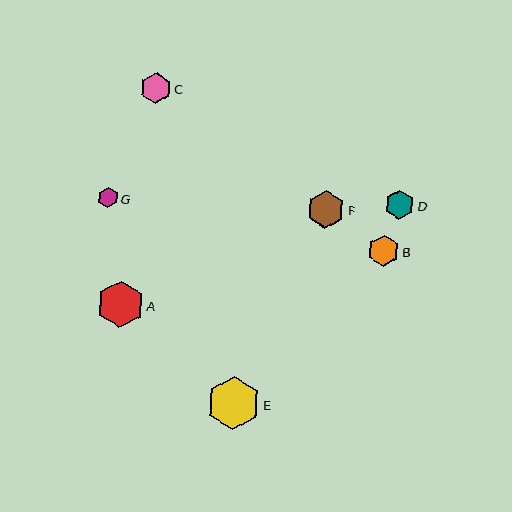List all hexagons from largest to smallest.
From largest to smallest: E, A, F, B, C, D, G.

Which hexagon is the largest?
Hexagon E is the largest with a size of approximately 53 pixels.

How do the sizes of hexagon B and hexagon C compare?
Hexagon B and hexagon C are approximately the same size.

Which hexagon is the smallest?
Hexagon G is the smallest with a size of approximately 20 pixels.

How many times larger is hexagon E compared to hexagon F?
Hexagon E is approximately 1.4 times the size of hexagon F.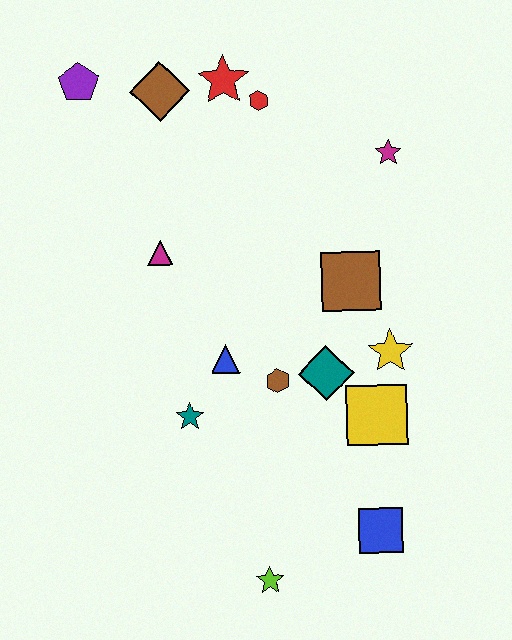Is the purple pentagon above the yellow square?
Yes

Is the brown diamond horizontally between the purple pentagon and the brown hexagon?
Yes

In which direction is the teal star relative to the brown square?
The teal star is to the left of the brown square.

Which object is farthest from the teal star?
The purple pentagon is farthest from the teal star.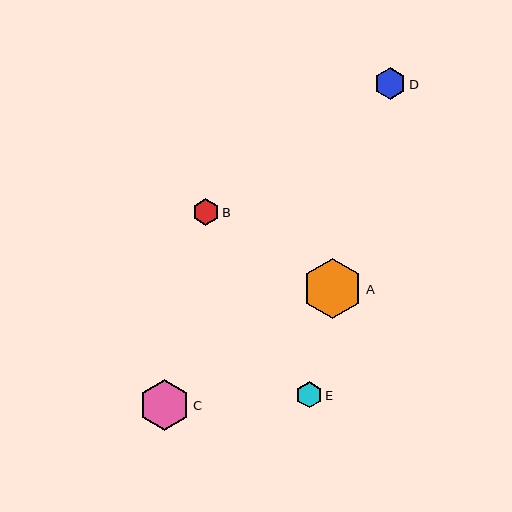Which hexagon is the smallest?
Hexagon E is the smallest with a size of approximately 26 pixels.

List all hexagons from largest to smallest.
From largest to smallest: A, C, D, B, E.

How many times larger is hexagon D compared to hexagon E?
Hexagon D is approximately 1.2 times the size of hexagon E.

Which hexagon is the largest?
Hexagon A is the largest with a size of approximately 60 pixels.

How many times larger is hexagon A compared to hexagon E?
Hexagon A is approximately 2.3 times the size of hexagon E.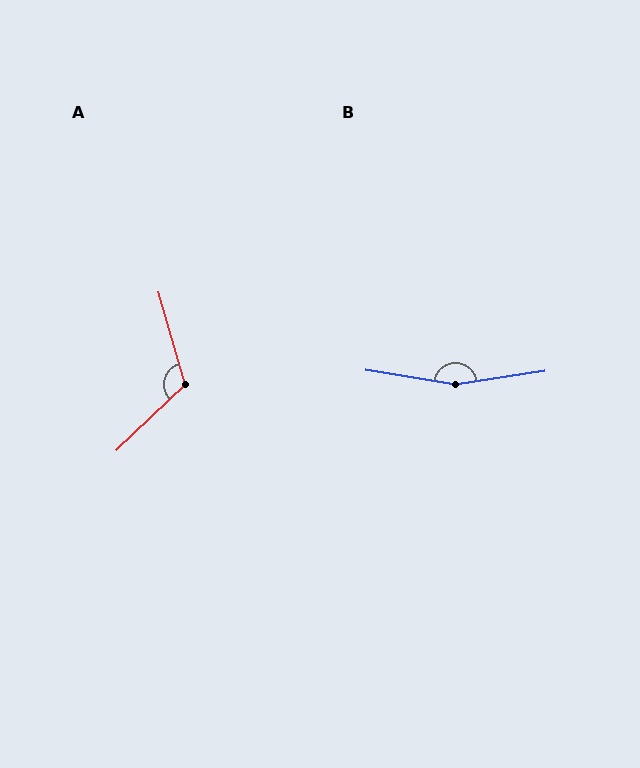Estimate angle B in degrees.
Approximately 162 degrees.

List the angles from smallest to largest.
A (118°), B (162°).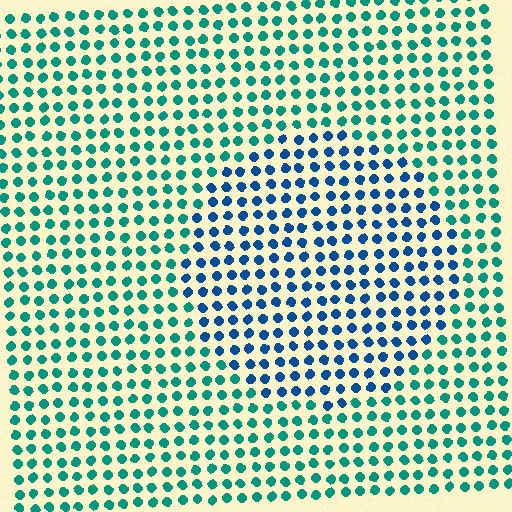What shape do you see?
I see a circle.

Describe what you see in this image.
The image is filled with small teal elements in a uniform arrangement. A circle-shaped region is visible where the elements are tinted to a slightly different hue, forming a subtle color boundary.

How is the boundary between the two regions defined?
The boundary is defined purely by a slight shift in hue (about 40 degrees). Spacing, size, and orientation are identical on both sides.